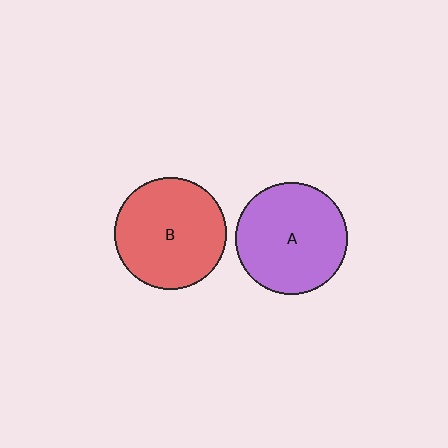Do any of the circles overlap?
No, none of the circles overlap.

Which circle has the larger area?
Circle B (red).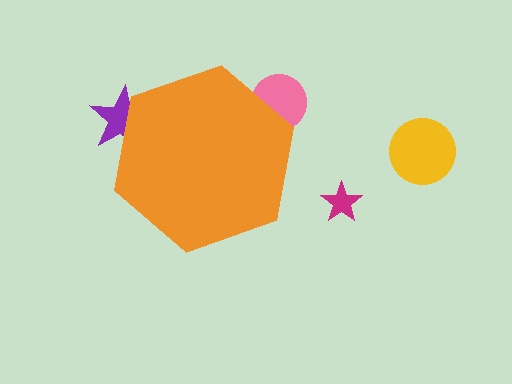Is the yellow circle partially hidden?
No, the yellow circle is fully visible.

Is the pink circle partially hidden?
Yes, the pink circle is partially hidden behind the orange hexagon.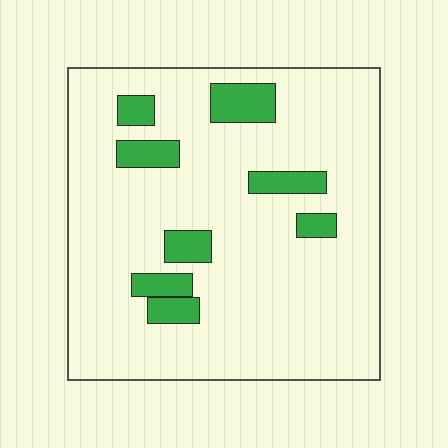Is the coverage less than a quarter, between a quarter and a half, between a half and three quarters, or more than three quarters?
Less than a quarter.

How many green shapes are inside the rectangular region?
8.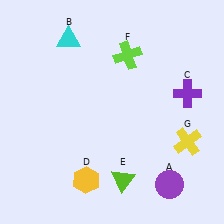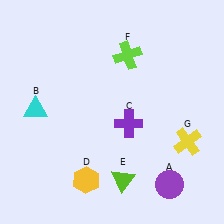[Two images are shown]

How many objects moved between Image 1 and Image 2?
2 objects moved between the two images.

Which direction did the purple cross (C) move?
The purple cross (C) moved left.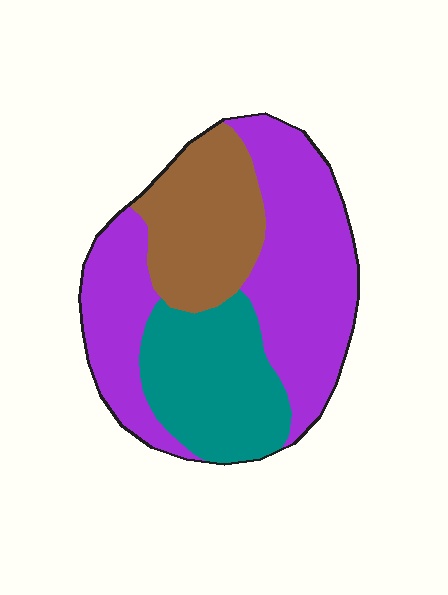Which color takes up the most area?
Purple, at roughly 50%.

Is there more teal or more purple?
Purple.